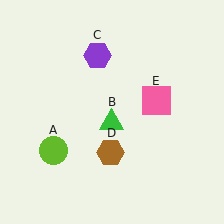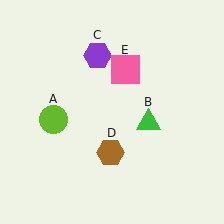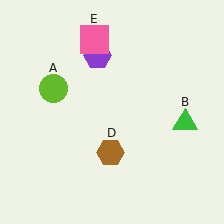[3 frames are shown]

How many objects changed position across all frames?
3 objects changed position: lime circle (object A), green triangle (object B), pink square (object E).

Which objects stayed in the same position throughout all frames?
Purple hexagon (object C) and brown hexagon (object D) remained stationary.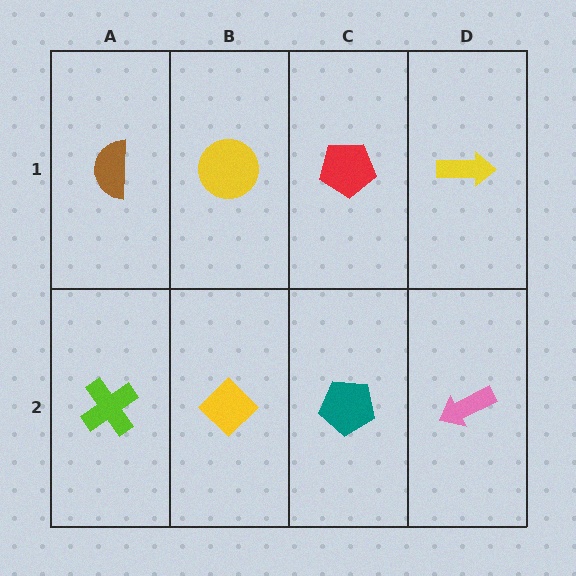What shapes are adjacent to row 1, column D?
A pink arrow (row 2, column D), a red pentagon (row 1, column C).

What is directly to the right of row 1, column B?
A red pentagon.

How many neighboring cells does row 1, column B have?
3.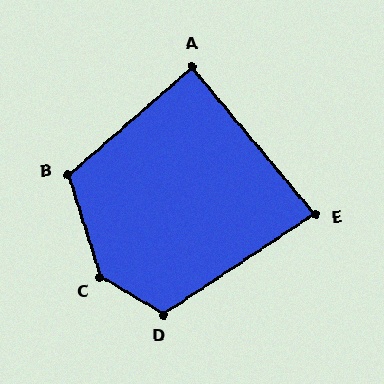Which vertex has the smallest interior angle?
E, at approximately 83 degrees.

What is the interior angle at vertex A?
Approximately 89 degrees (approximately right).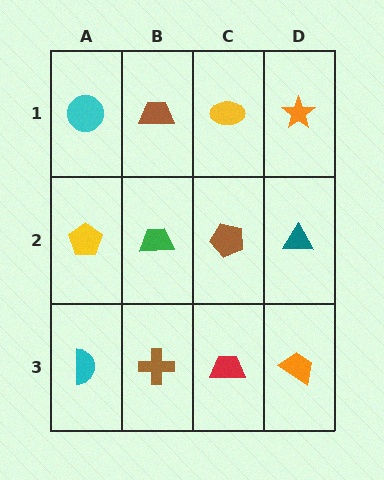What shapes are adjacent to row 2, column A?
A cyan circle (row 1, column A), a cyan semicircle (row 3, column A), a green trapezoid (row 2, column B).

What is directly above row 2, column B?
A brown trapezoid.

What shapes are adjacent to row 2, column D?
An orange star (row 1, column D), an orange trapezoid (row 3, column D), a brown pentagon (row 2, column C).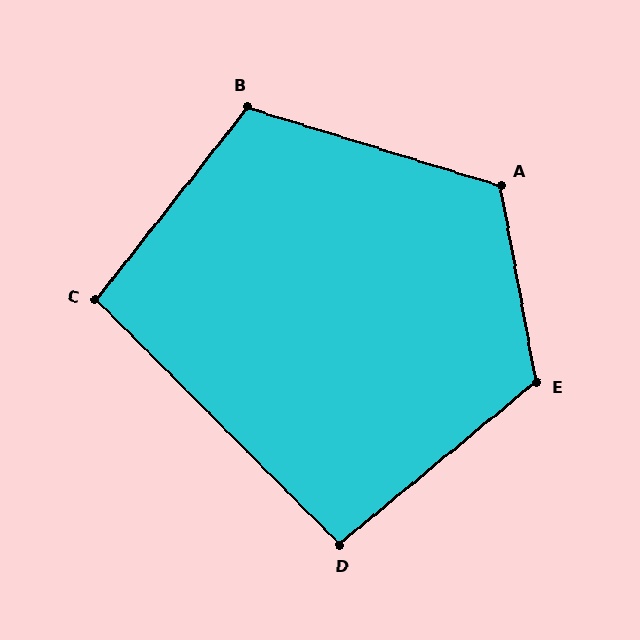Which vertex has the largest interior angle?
E, at approximately 119 degrees.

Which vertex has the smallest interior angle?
D, at approximately 95 degrees.